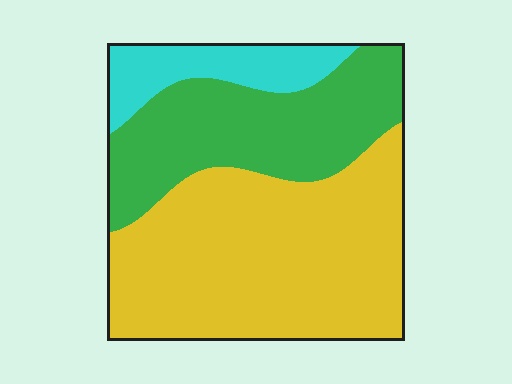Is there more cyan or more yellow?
Yellow.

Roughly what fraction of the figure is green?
Green covers 32% of the figure.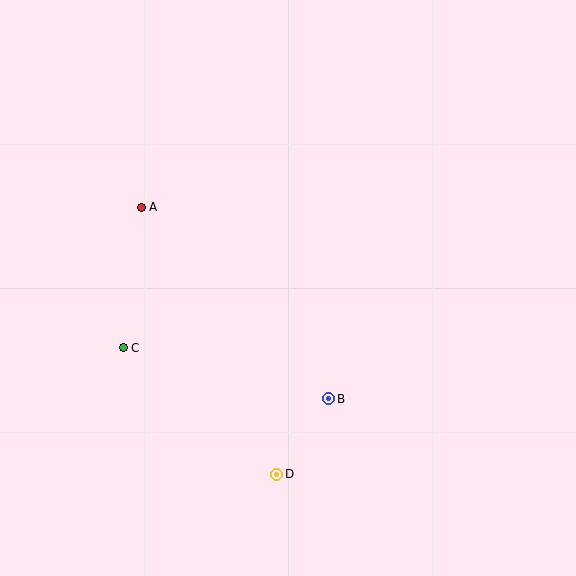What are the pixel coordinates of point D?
Point D is at (277, 474).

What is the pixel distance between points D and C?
The distance between D and C is 199 pixels.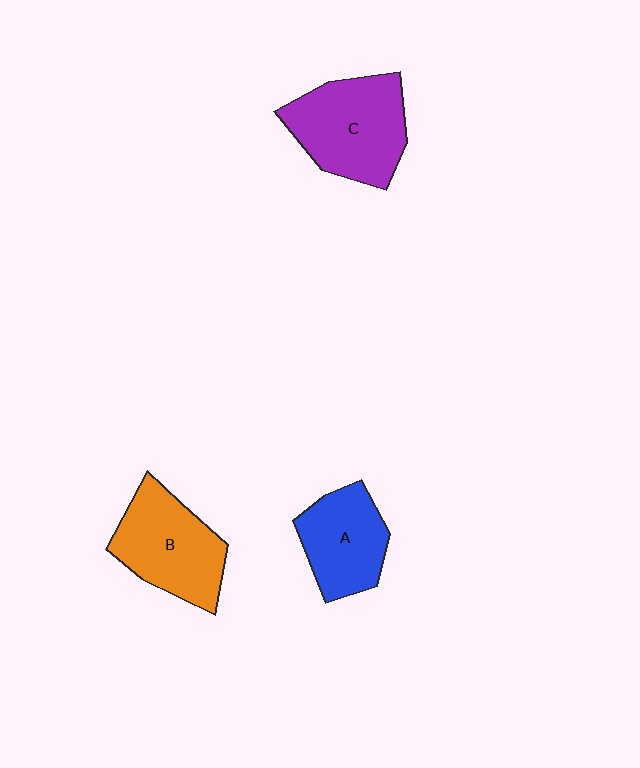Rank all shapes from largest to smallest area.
From largest to smallest: C (purple), B (orange), A (blue).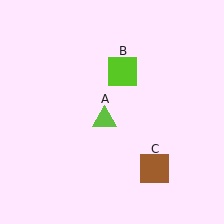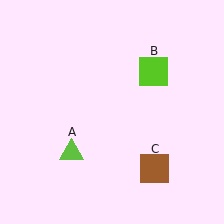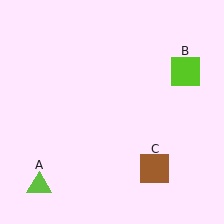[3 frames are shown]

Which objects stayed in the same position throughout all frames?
Brown square (object C) remained stationary.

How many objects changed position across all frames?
2 objects changed position: lime triangle (object A), lime square (object B).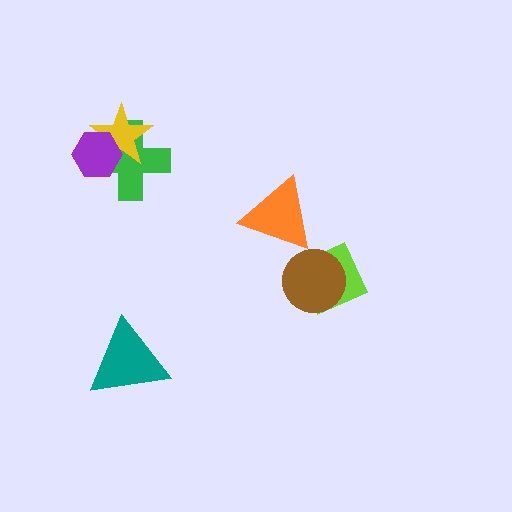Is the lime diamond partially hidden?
Yes, it is partially covered by another shape.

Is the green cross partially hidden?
Yes, it is partially covered by another shape.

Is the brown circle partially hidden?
No, no other shape covers it.